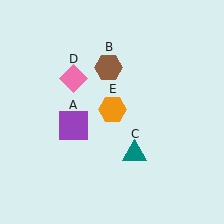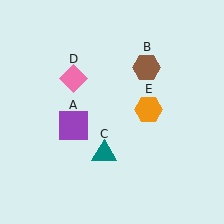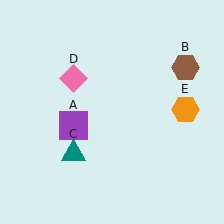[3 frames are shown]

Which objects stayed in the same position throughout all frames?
Purple square (object A) and pink diamond (object D) remained stationary.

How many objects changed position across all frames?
3 objects changed position: brown hexagon (object B), teal triangle (object C), orange hexagon (object E).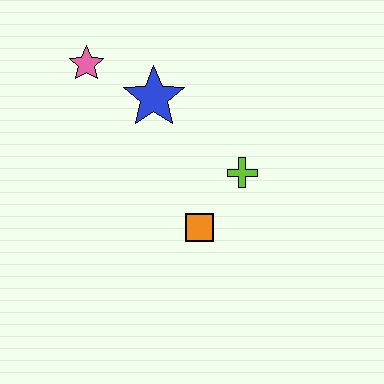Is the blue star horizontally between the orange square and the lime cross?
No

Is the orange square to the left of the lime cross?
Yes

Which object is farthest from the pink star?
The orange square is farthest from the pink star.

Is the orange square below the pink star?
Yes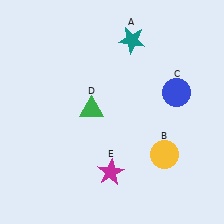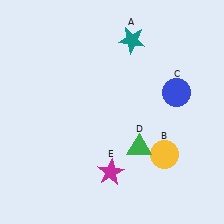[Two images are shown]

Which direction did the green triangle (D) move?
The green triangle (D) moved right.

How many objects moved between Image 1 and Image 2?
1 object moved between the two images.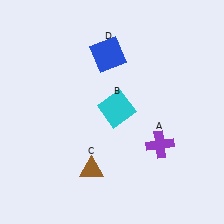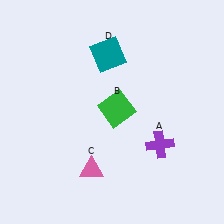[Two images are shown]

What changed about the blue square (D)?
In Image 1, D is blue. In Image 2, it changed to teal.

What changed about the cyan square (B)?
In Image 1, B is cyan. In Image 2, it changed to green.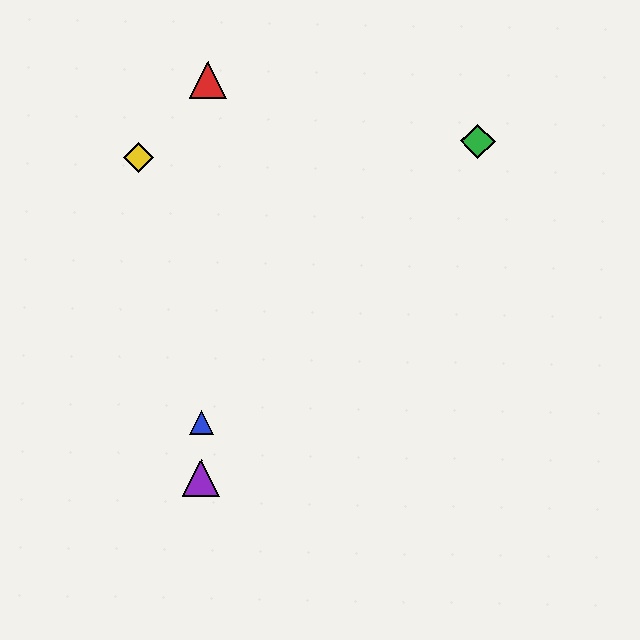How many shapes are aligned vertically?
3 shapes (the red triangle, the blue triangle, the purple triangle) are aligned vertically.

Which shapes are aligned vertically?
The red triangle, the blue triangle, the purple triangle are aligned vertically.